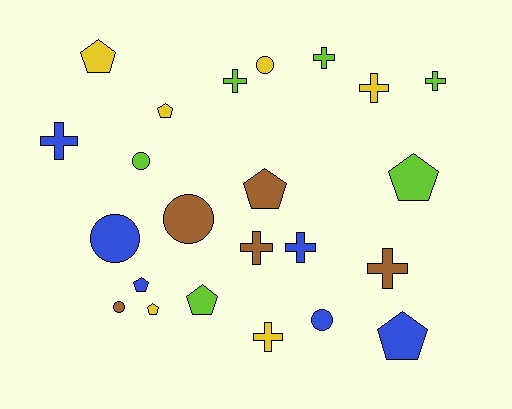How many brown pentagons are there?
There is 1 brown pentagon.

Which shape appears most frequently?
Cross, with 9 objects.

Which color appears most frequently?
Lime, with 6 objects.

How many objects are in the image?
There are 23 objects.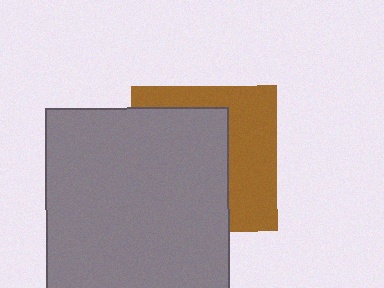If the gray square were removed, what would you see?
You would see the complete brown square.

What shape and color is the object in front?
The object in front is a gray square.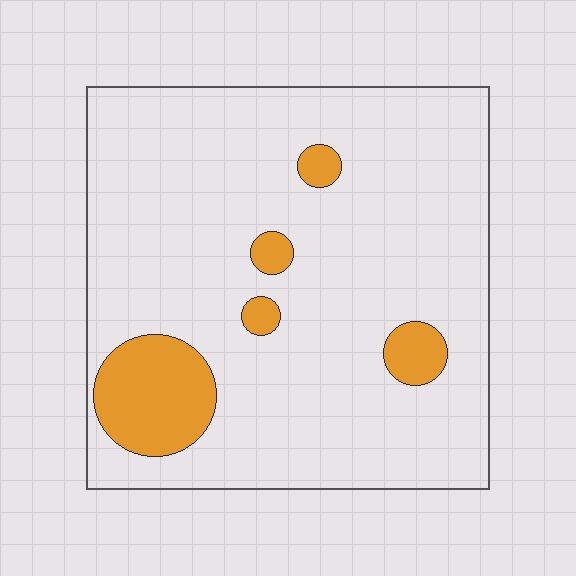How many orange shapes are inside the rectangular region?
5.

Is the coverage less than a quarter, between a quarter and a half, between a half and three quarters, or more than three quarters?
Less than a quarter.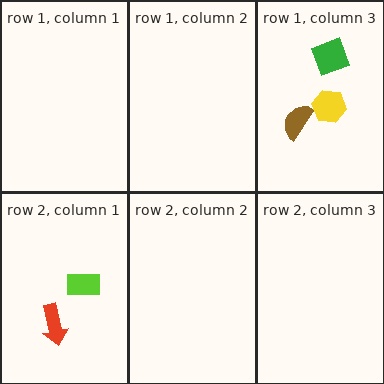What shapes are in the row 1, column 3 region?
The brown semicircle, the yellow hexagon, the green square.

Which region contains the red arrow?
The row 2, column 1 region.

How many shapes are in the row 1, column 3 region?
3.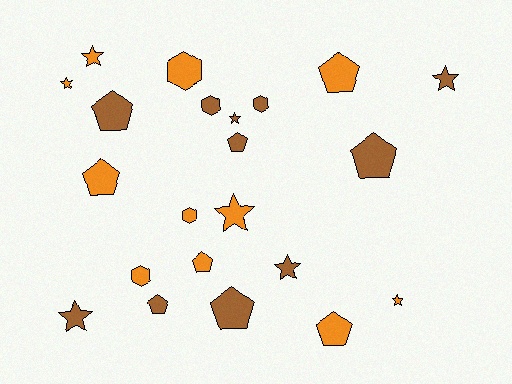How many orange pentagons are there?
There are 4 orange pentagons.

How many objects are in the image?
There are 22 objects.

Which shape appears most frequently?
Pentagon, with 9 objects.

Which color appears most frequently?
Orange, with 11 objects.